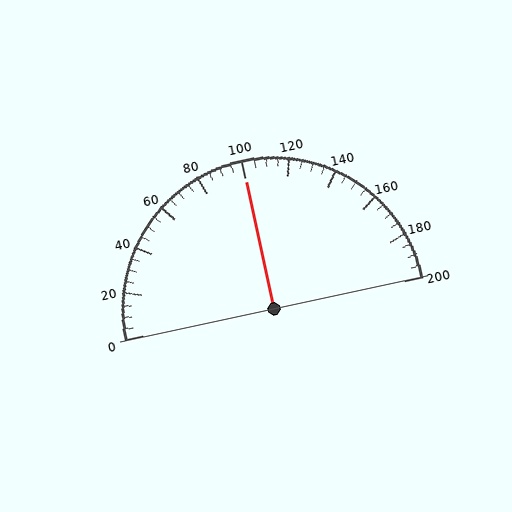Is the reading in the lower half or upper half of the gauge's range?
The reading is in the upper half of the range (0 to 200).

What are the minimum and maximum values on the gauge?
The gauge ranges from 0 to 200.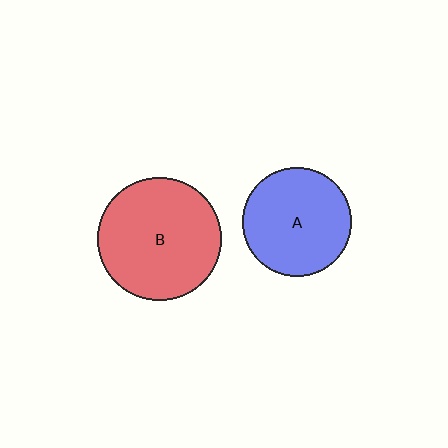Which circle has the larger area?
Circle B (red).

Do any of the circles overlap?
No, none of the circles overlap.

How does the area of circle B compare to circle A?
Approximately 1.3 times.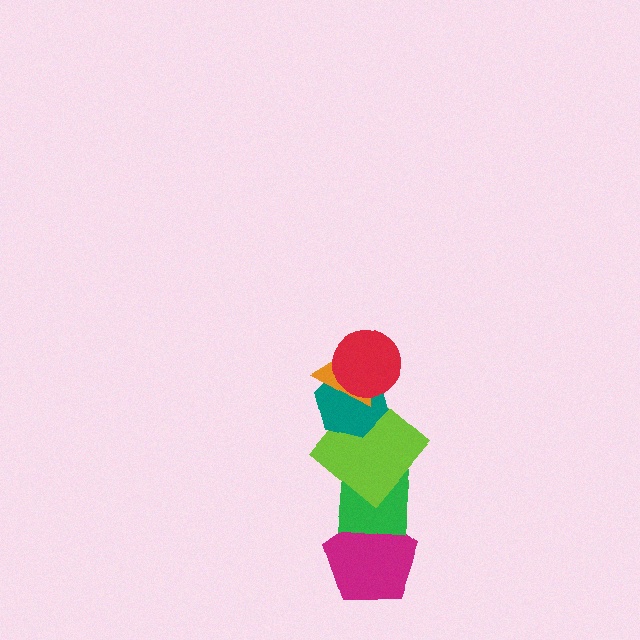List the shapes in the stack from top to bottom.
From top to bottom: the red circle, the orange triangle, the teal hexagon, the lime diamond, the green square, the magenta pentagon.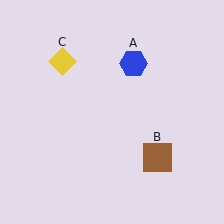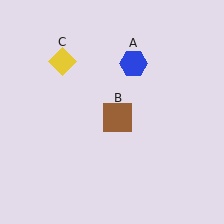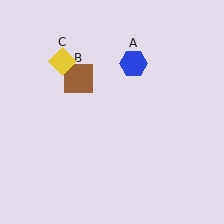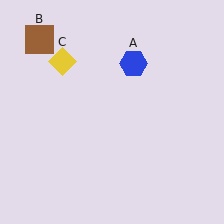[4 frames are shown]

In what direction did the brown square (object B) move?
The brown square (object B) moved up and to the left.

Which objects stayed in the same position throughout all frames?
Blue hexagon (object A) and yellow diamond (object C) remained stationary.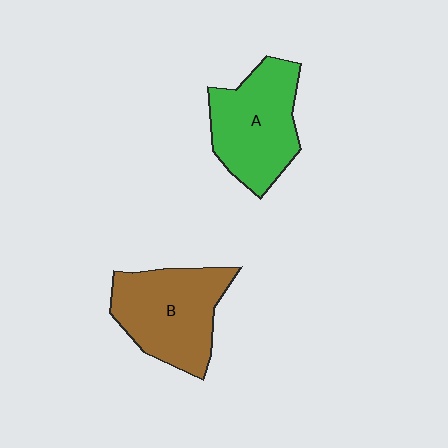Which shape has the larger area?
Shape B (brown).